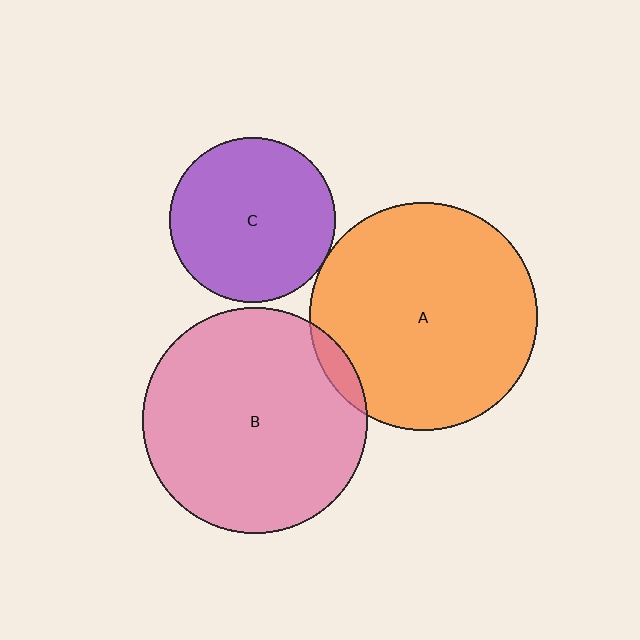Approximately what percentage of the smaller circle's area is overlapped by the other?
Approximately 5%.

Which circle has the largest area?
Circle A (orange).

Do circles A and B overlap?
Yes.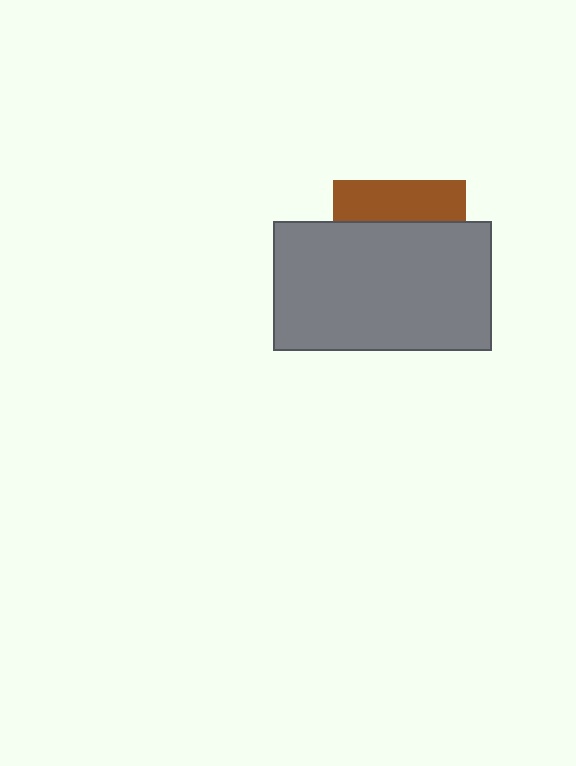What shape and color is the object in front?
The object in front is a gray rectangle.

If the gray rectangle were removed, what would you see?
You would see the complete brown square.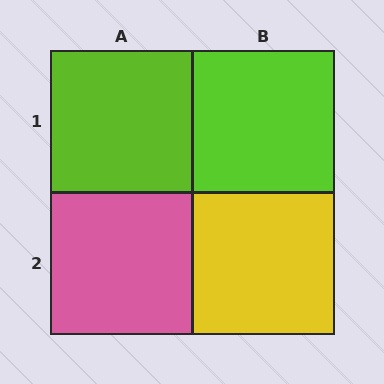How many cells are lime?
2 cells are lime.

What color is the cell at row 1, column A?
Lime.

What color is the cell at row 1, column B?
Lime.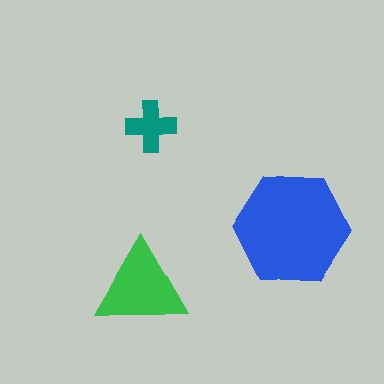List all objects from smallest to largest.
The teal cross, the green triangle, the blue hexagon.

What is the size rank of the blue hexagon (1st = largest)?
1st.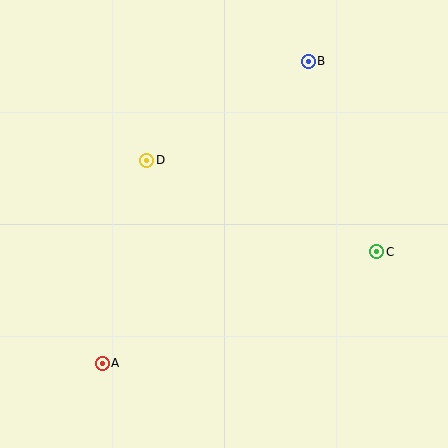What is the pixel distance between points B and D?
The distance between B and D is 189 pixels.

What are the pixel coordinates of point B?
Point B is at (308, 61).